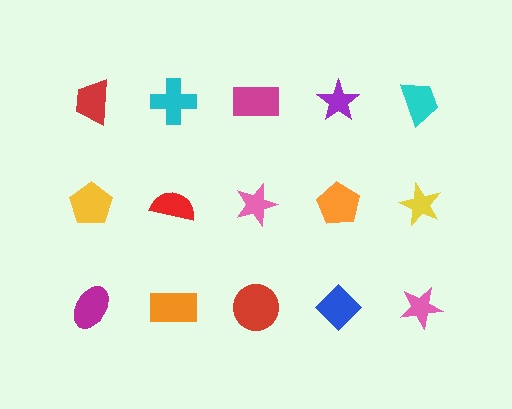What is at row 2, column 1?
A yellow pentagon.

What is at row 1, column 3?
A magenta rectangle.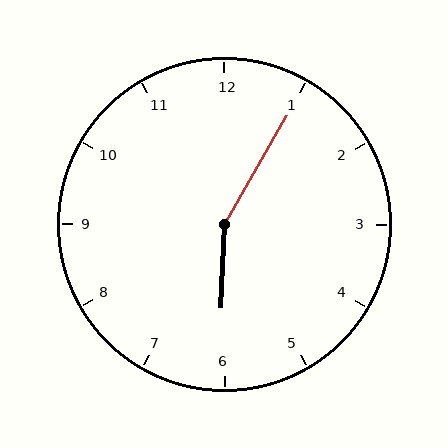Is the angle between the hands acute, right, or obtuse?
It is obtuse.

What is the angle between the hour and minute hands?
Approximately 152 degrees.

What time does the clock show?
6:05.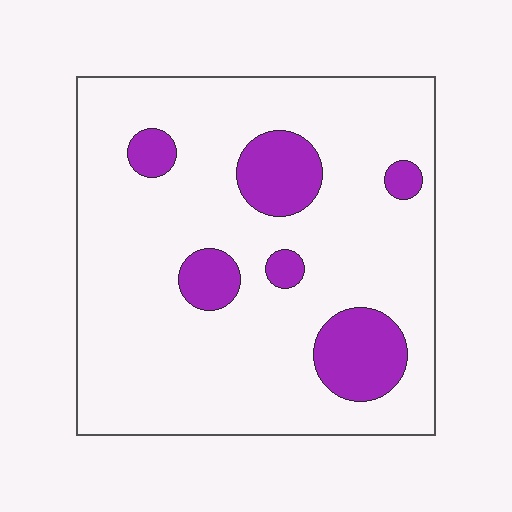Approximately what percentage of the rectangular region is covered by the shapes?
Approximately 15%.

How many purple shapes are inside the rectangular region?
6.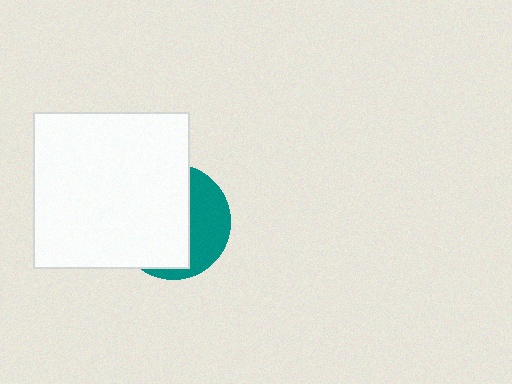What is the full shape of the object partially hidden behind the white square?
The partially hidden object is a teal circle.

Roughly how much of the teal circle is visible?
A small part of it is visible (roughly 36%).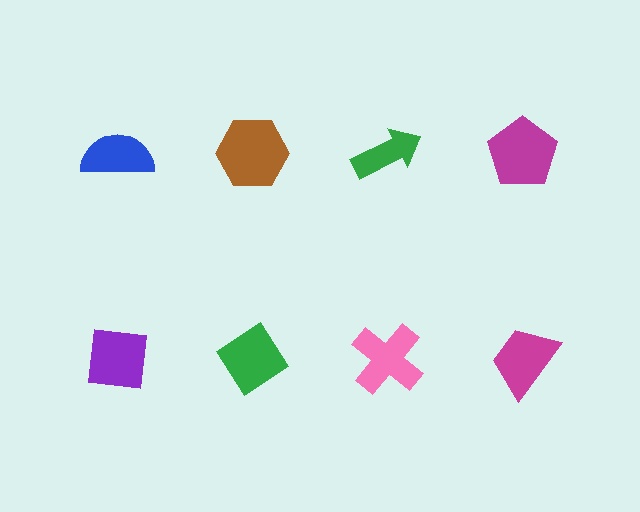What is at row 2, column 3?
A pink cross.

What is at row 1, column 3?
A green arrow.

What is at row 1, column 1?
A blue semicircle.